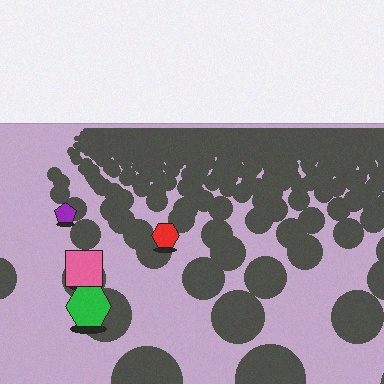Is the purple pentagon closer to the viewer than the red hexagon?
No. The red hexagon is closer — you can tell from the texture gradient: the ground texture is coarser near it.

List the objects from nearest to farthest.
From nearest to farthest: the green hexagon, the pink square, the red hexagon, the purple pentagon.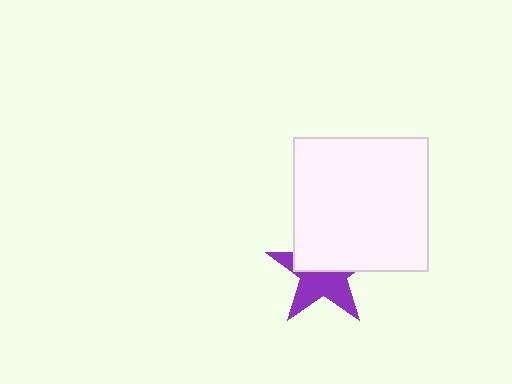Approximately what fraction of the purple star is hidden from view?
Roughly 48% of the purple star is hidden behind the white square.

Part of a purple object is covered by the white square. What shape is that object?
It is a star.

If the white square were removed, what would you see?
You would see the complete purple star.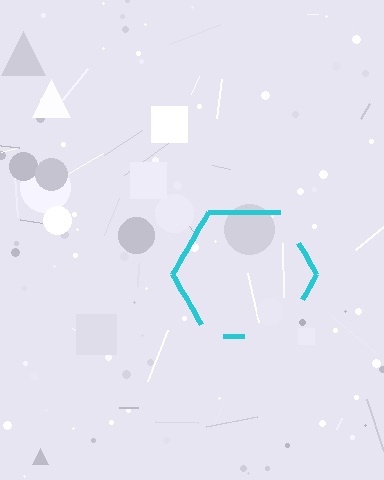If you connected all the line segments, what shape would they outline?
They would outline a hexagon.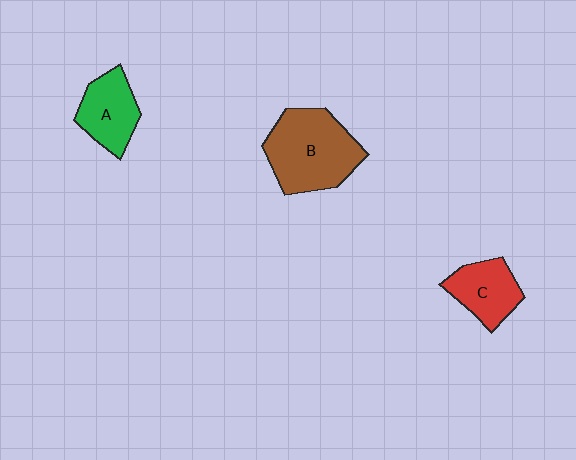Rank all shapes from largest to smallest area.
From largest to smallest: B (brown), A (green), C (red).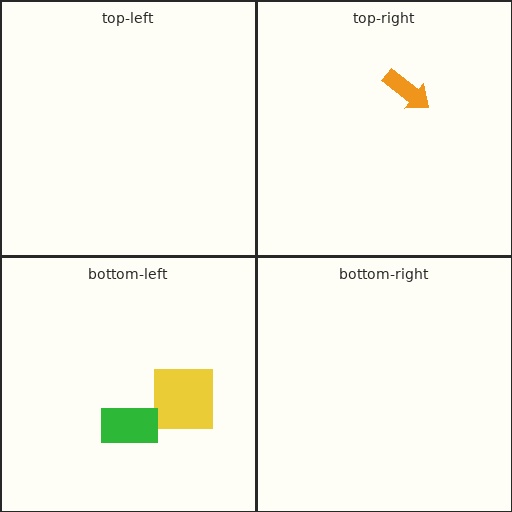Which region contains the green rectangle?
The bottom-left region.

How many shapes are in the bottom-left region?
2.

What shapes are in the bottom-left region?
The yellow square, the green rectangle.